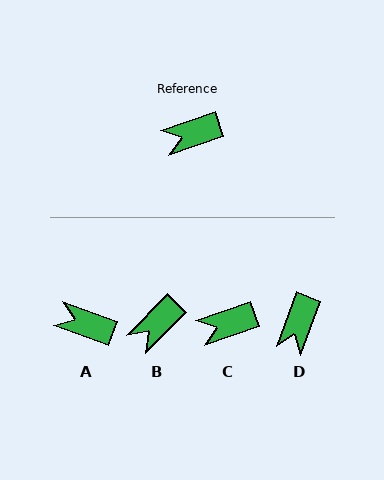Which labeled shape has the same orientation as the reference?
C.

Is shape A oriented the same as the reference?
No, it is off by about 39 degrees.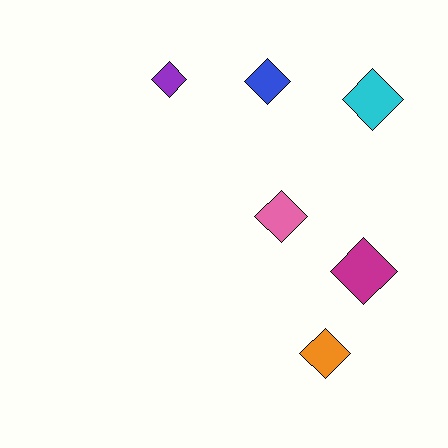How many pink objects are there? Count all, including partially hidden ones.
There is 1 pink object.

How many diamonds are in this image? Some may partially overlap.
There are 6 diamonds.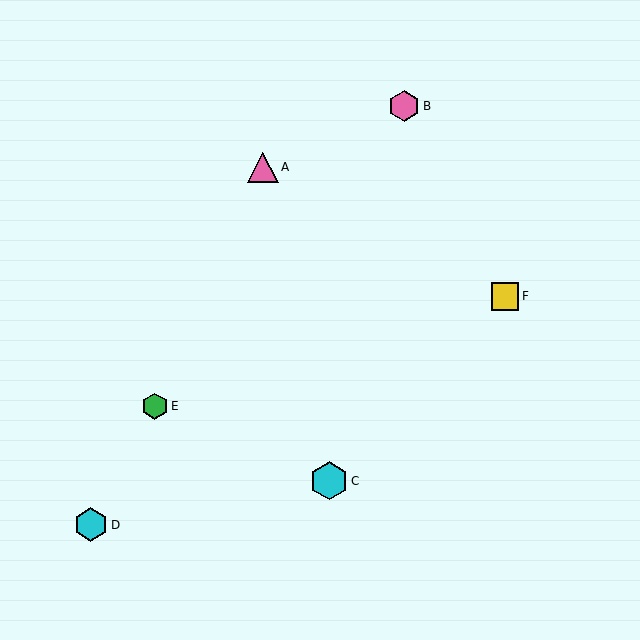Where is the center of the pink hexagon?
The center of the pink hexagon is at (404, 106).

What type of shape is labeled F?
Shape F is a yellow square.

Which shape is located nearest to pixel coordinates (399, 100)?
The pink hexagon (labeled B) at (404, 106) is nearest to that location.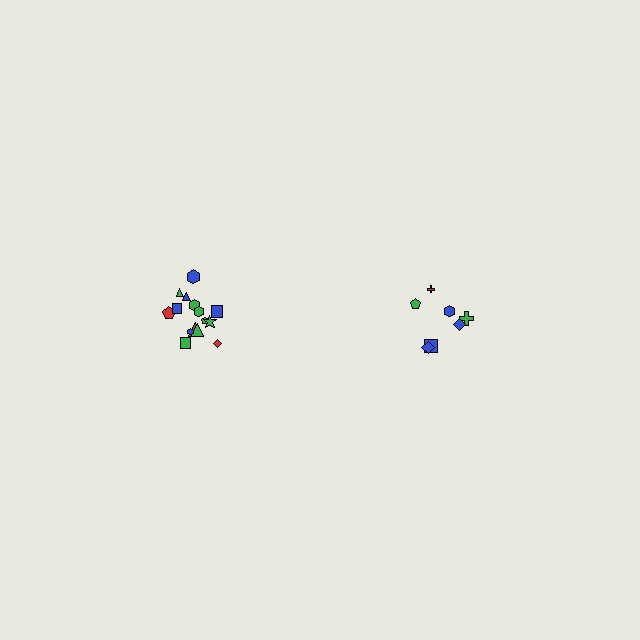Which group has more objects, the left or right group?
The left group.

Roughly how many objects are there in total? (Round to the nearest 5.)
Roughly 20 objects in total.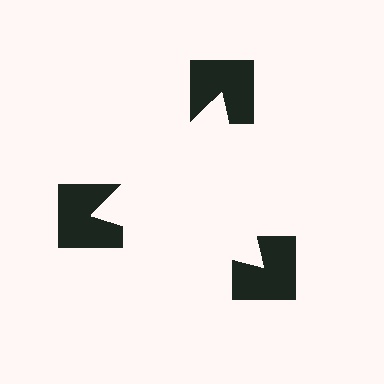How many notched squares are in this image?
There are 3 — one at each vertex of the illusory triangle.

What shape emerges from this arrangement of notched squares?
An illusory triangle — its edges are inferred from the aligned wedge cuts in the notched squares, not physically drawn.